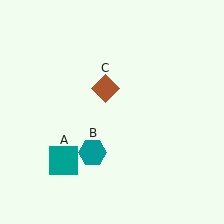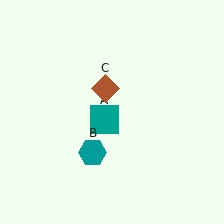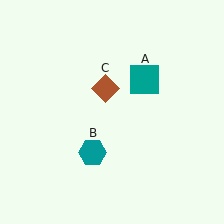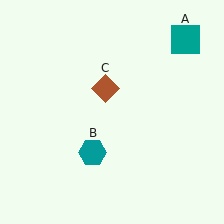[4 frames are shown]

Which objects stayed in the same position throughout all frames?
Teal hexagon (object B) and brown diamond (object C) remained stationary.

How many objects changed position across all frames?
1 object changed position: teal square (object A).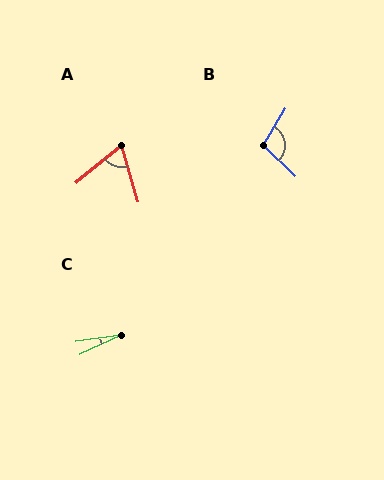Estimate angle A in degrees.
Approximately 66 degrees.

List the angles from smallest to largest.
C (17°), A (66°), B (103°).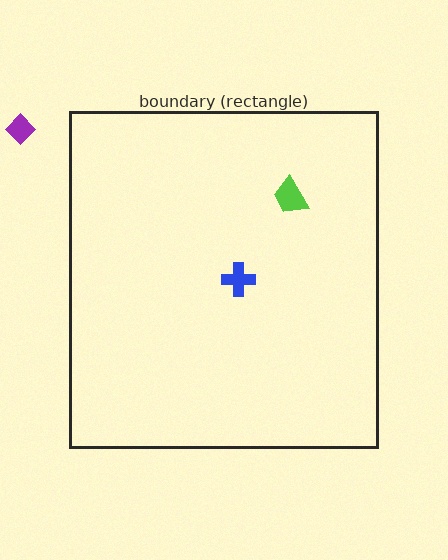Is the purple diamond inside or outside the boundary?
Outside.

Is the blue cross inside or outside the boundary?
Inside.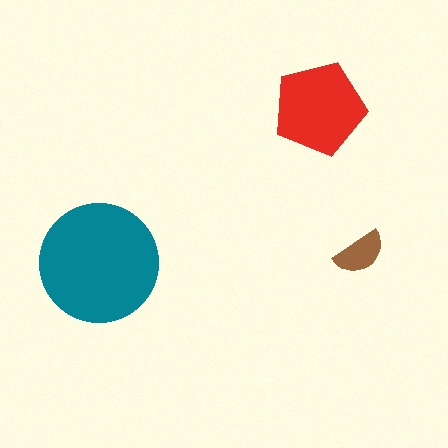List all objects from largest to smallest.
The teal circle, the red pentagon, the brown semicircle.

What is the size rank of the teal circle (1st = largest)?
1st.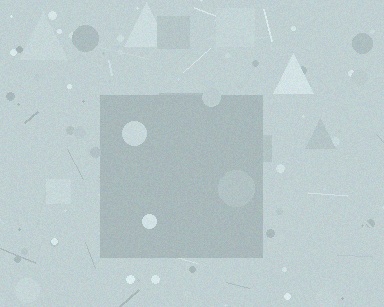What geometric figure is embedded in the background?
A square is embedded in the background.